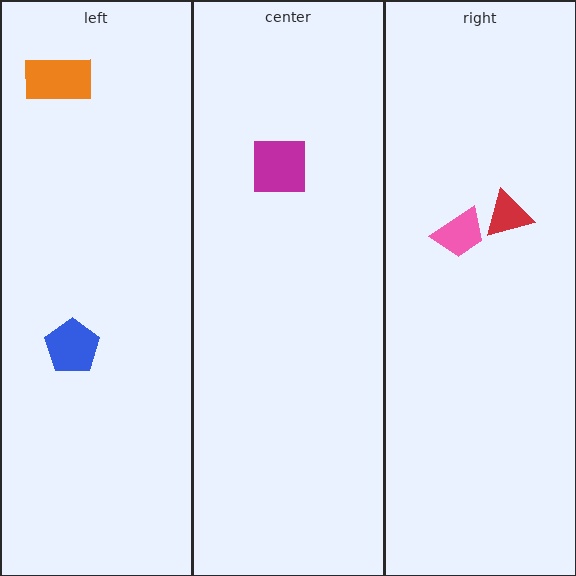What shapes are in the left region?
The blue pentagon, the orange rectangle.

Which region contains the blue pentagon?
The left region.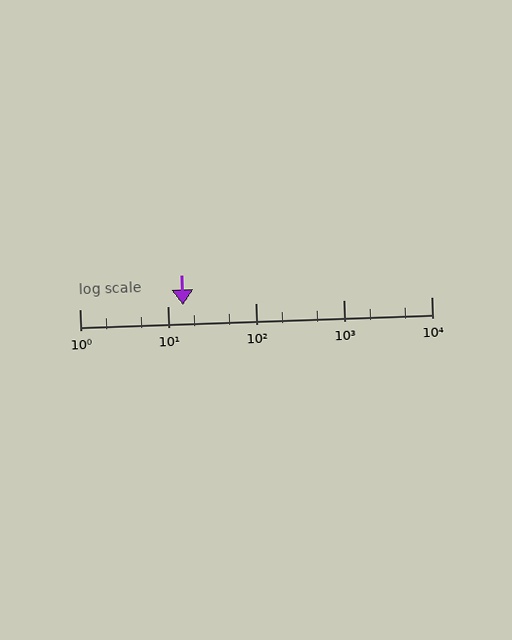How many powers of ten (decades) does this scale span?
The scale spans 4 decades, from 1 to 10000.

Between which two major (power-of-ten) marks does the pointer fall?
The pointer is between 10 and 100.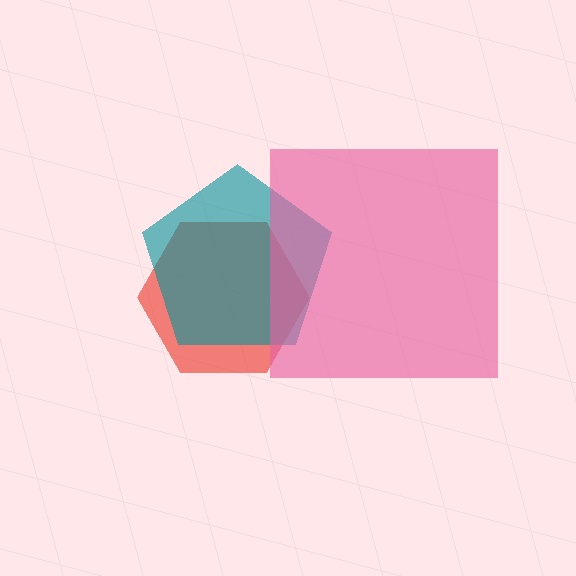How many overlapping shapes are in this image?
There are 3 overlapping shapes in the image.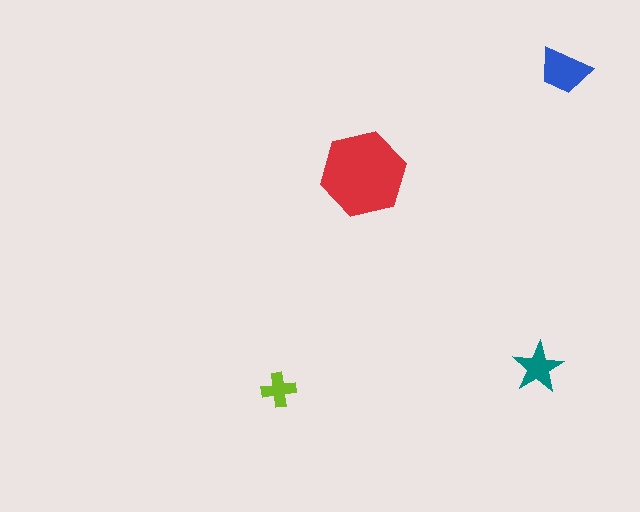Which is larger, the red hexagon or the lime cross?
The red hexagon.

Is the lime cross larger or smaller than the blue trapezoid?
Smaller.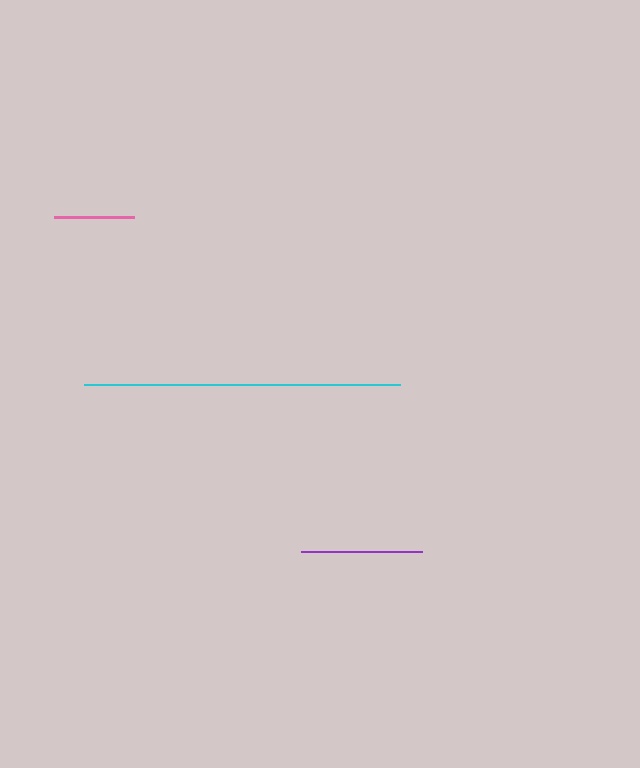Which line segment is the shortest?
The pink line is the shortest at approximately 80 pixels.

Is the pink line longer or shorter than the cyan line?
The cyan line is longer than the pink line.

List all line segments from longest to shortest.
From longest to shortest: cyan, purple, pink.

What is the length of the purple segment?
The purple segment is approximately 122 pixels long.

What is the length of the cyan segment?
The cyan segment is approximately 316 pixels long.